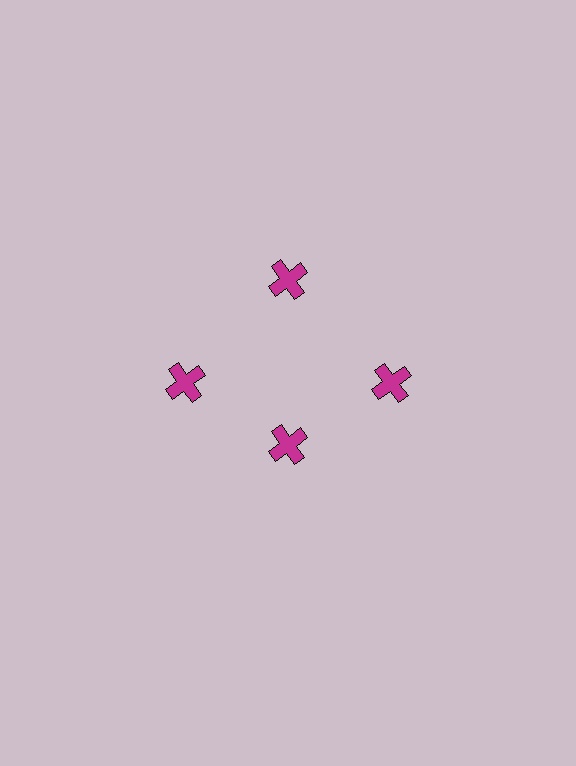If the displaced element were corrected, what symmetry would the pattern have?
It would have 4-fold rotational symmetry — the pattern would map onto itself every 90 degrees.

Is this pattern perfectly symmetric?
No. The 4 magenta crosses are arranged in a ring, but one element near the 6 o'clock position is pulled inward toward the center, breaking the 4-fold rotational symmetry.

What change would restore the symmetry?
The symmetry would be restored by moving it outward, back onto the ring so that all 4 crosses sit at equal angles and equal distance from the center.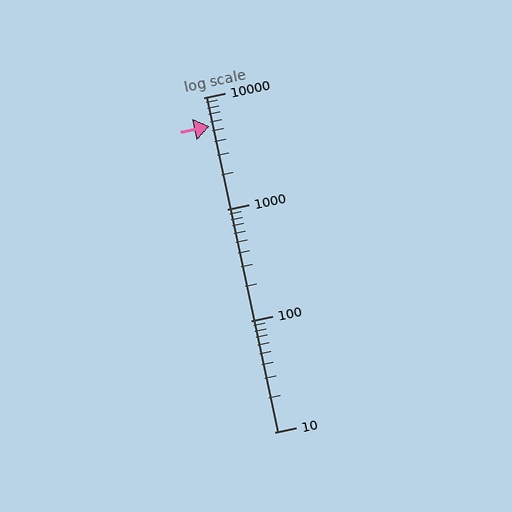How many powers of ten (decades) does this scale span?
The scale spans 3 decades, from 10 to 10000.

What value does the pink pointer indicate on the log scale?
The pointer indicates approximately 5500.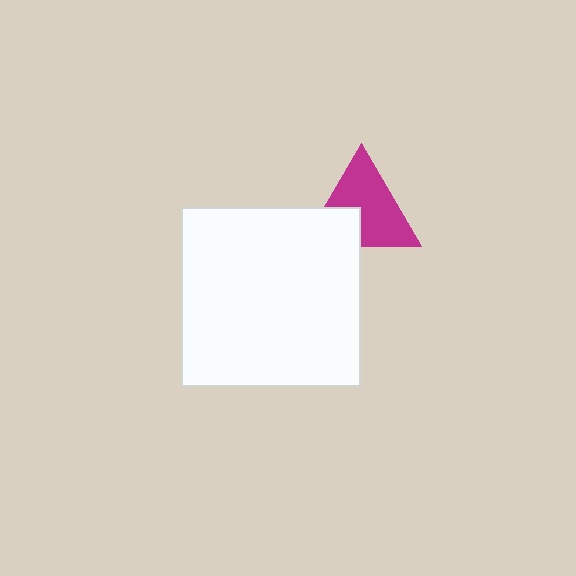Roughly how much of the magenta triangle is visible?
Most of it is visible (roughly 69%).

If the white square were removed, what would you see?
You would see the complete magenta triangle.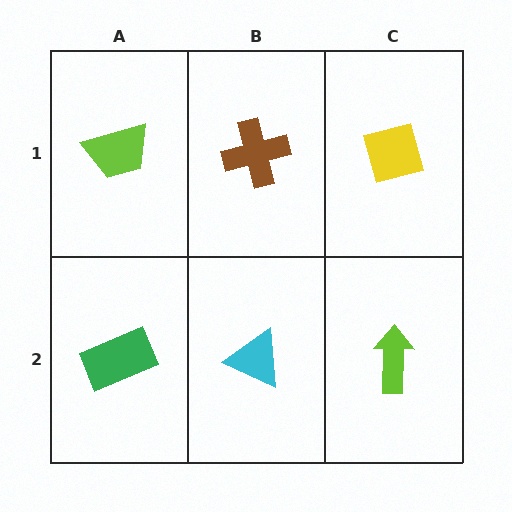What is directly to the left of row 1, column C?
A brown cross.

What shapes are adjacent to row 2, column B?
A brown cross (row 1, column B), a green rectangle (row 2, column A), a lime arrow (row 2, column C).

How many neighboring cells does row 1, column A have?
2.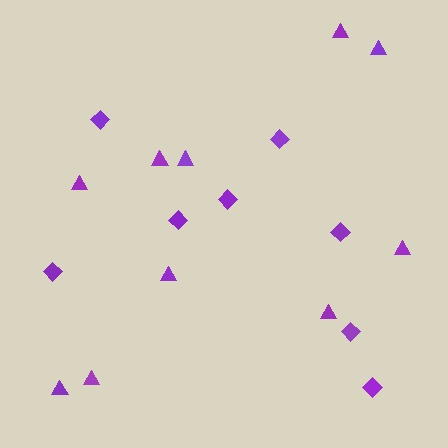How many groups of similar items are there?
There are 2 groups: one group of diamonds (8) and one group of triangles (10).